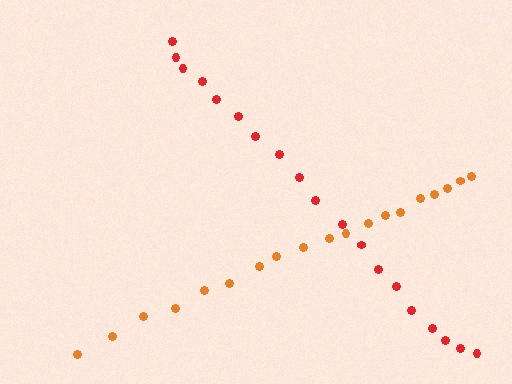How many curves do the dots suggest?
There are 2 distinct paths.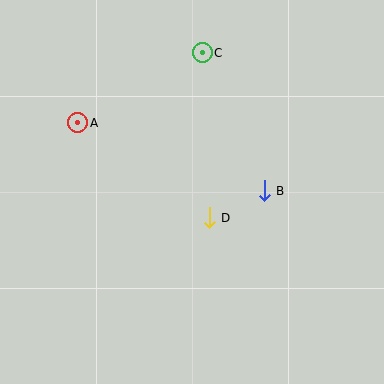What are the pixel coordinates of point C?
Point C is at (202, 53).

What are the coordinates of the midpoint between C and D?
The midpoint between C and D is at (206, 135).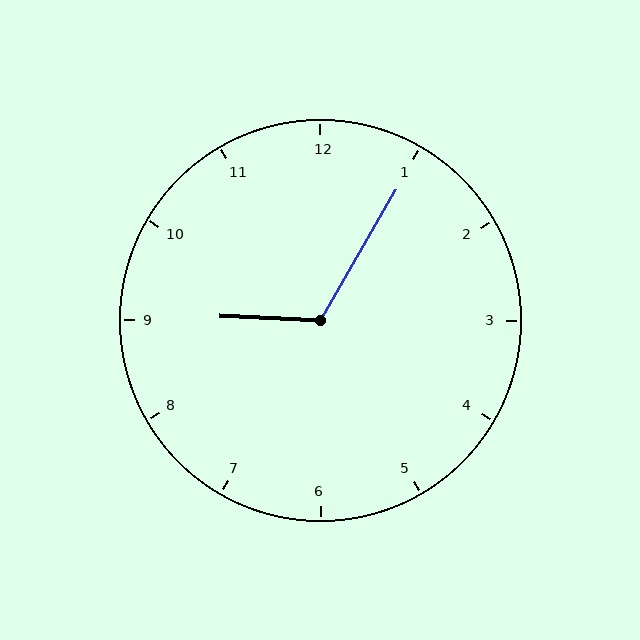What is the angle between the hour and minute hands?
Approximately 118 degrees.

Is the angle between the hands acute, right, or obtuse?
It is obtuse.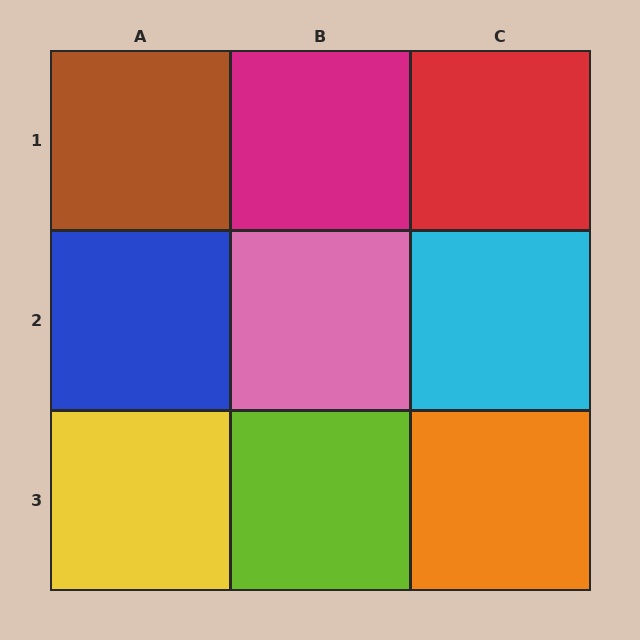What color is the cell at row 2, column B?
Pink.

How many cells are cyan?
1 cell is cyan.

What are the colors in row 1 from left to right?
Brown, magenta, red.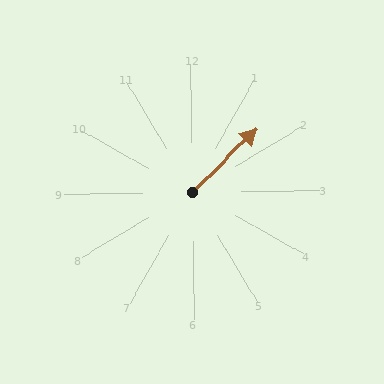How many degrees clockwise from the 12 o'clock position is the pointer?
Approximately 46 degrees.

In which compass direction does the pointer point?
Northeast.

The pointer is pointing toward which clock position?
Roughly 2 o'clock.